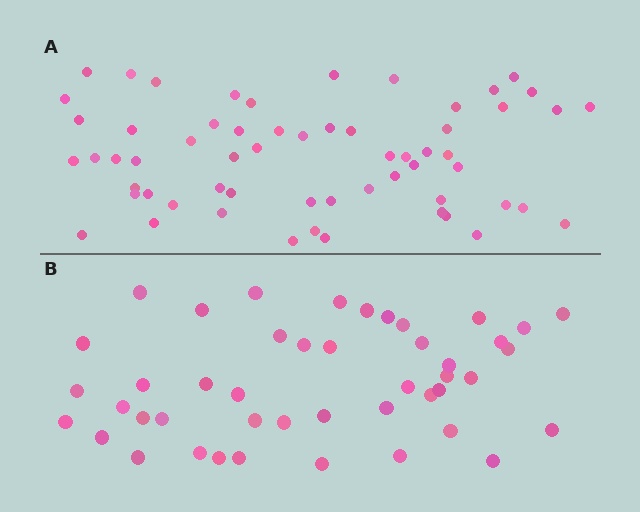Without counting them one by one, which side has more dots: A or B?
Region A (the top region) has more dots.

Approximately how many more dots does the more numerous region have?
Region A has approximately 15 more dots than region B.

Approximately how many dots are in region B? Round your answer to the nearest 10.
About 40 dots. (The exact count is 45, which rounds to 40.)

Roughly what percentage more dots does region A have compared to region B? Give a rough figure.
About 35% more.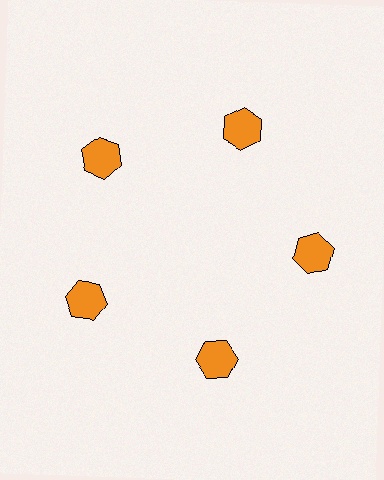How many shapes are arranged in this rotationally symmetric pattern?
There are 5 shapes, arranged in 5 groups of 1.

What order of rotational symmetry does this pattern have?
This pattern has 5-fold rotational symmetry.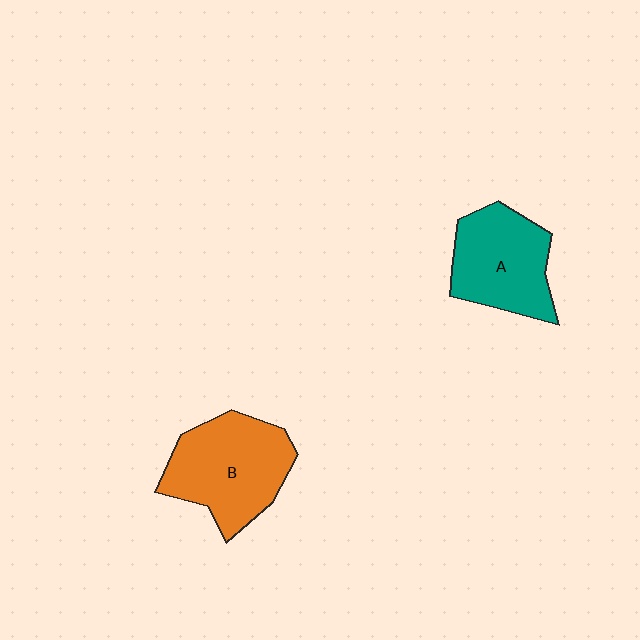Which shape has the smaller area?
Shape A (teal).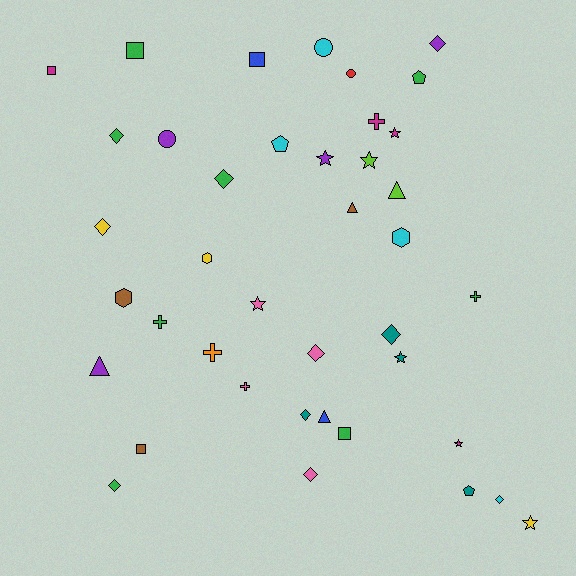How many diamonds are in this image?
There are 10 diamonds.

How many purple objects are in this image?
There are 4 purple objects.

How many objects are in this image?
There are 40 objects.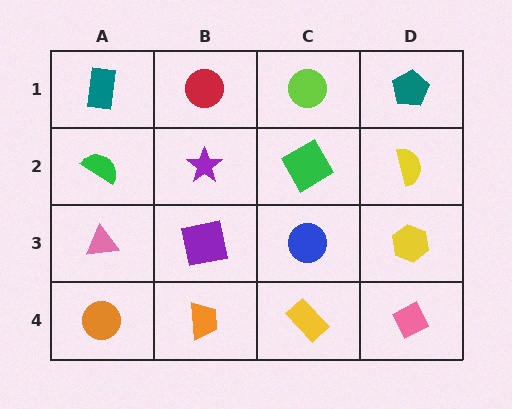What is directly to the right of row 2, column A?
A purple star.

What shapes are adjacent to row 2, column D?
A teal pentagon (row 1, column D), a yellow hexagon (row 3, column D), a green diamond (row 2, column C).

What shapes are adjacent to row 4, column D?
A yellow hexagon (row 3, column D), a yellow rectangle (row 4, column C).